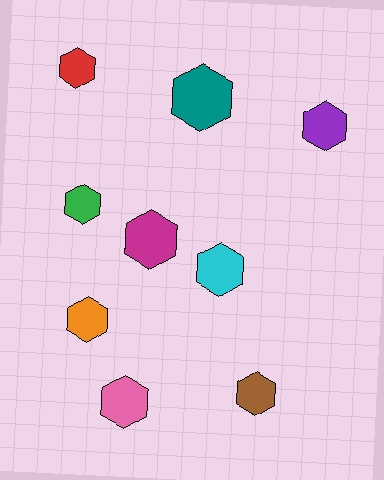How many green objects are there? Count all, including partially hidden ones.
There is 1 green object.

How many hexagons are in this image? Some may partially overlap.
There are 9 hexagons.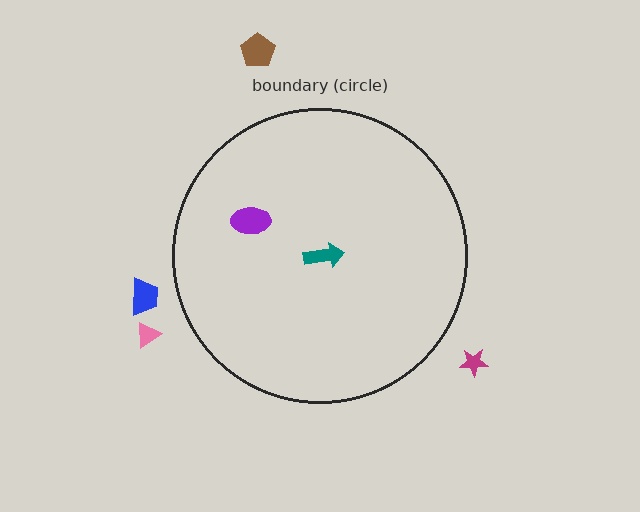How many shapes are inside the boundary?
2 inside, 4 outside.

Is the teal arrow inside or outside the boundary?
Inside.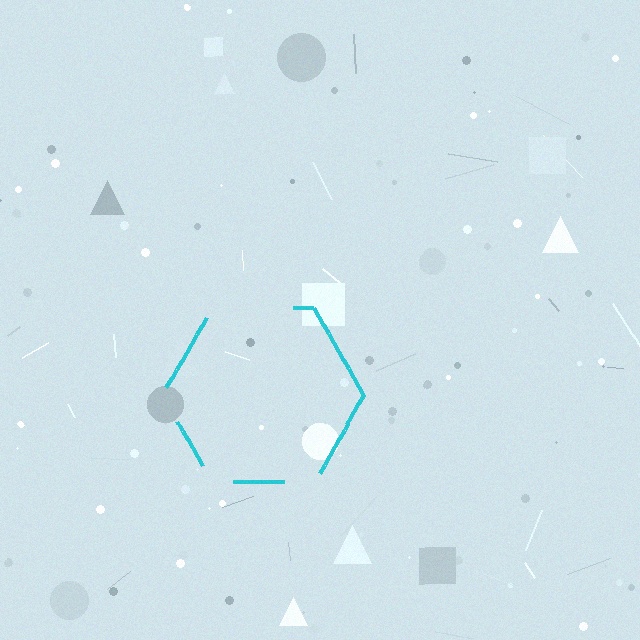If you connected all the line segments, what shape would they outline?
They would outline a hexagon.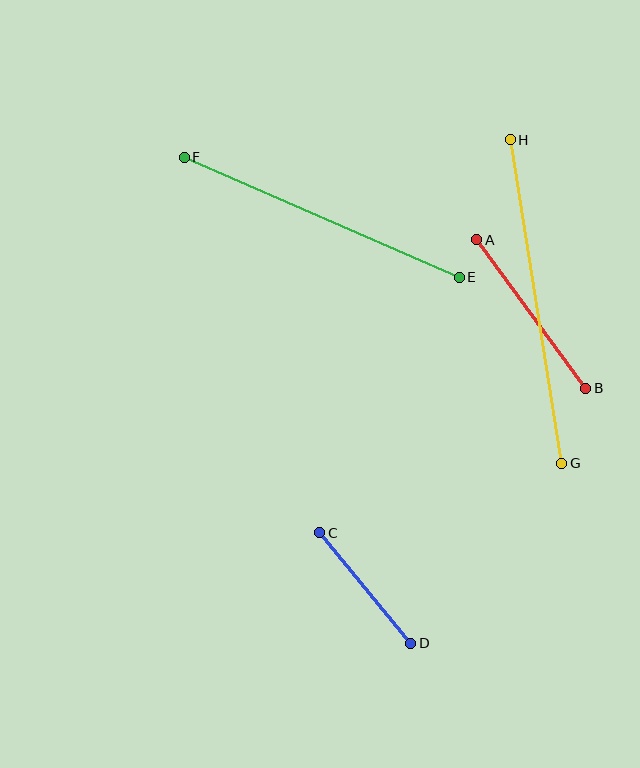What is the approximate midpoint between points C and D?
The midpoint is at approximately (365, 588) pixels.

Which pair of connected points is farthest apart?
Points G and H are farthest apart.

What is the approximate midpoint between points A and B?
The midpoint is at approximately (531, 314) pixels.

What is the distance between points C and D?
The distance is approximately 143 pixels.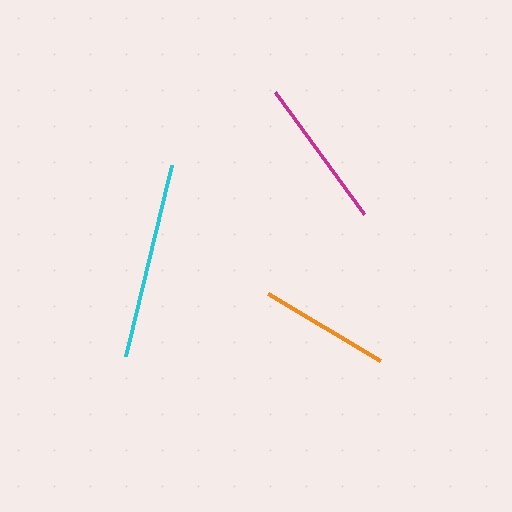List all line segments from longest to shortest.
From longest to shortest: cyan, magenta, orange.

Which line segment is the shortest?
The orange line is the shortest at approximately 131 pixels.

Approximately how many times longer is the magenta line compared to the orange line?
The magenta line is approximately 1.2 times the length of the orange line.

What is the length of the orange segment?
The orange segment is approximately 131 pixels long.